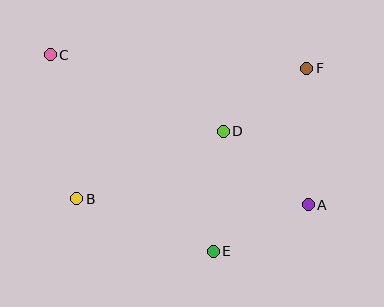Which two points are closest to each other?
Points D and F are closest to each other.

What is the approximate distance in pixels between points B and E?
The distance between B and E is approximately 147 pixels.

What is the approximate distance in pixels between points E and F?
The distance between E and F is approximately 205 pixels.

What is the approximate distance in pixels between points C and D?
The distance between C and D is approximately 189 pixels.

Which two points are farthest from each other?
Points A and C are farthest from each other.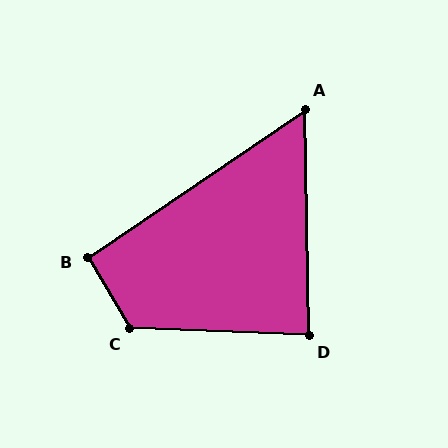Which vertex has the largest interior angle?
C, at approximately 123 degrees.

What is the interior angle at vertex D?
Approximately 87 degrees (approximately right).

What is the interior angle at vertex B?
Approximately 93 degrees (approximately right).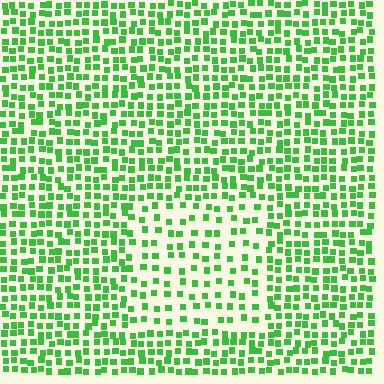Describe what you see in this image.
The image contains small green elements arranged at two different densities. A rectangle-shaped region is visible where the elements are less densely packed than the surrounding area.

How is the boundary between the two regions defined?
The boundary is defined by a change in element density (approximately 1.9x ratio). All elements are the same color, size, and shape.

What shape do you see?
I see a rectangle.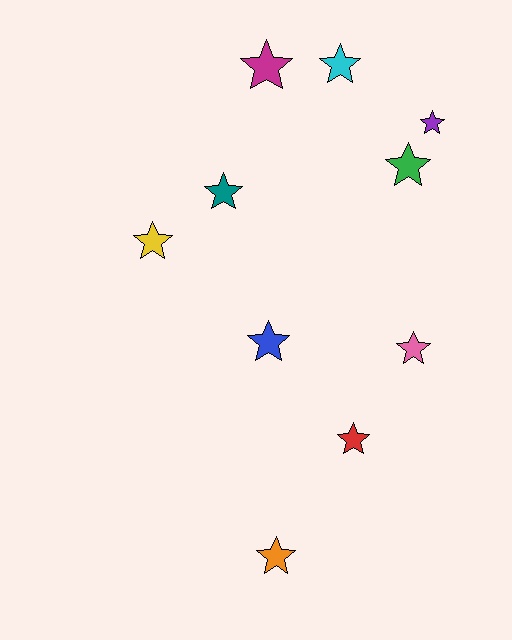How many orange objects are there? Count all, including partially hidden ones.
There is 1 orange object.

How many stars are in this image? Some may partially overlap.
There are 10 stars.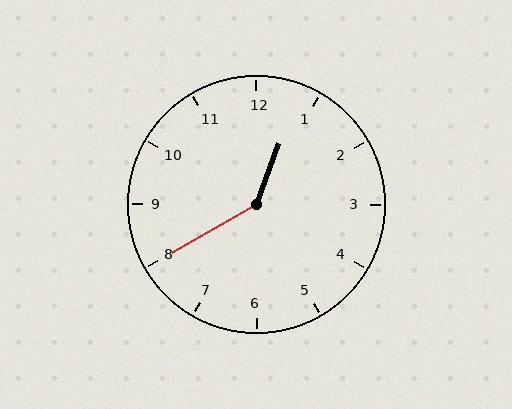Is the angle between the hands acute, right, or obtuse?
It is obtuse.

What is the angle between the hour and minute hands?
Approximately 140 degrees.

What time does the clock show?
12:40.